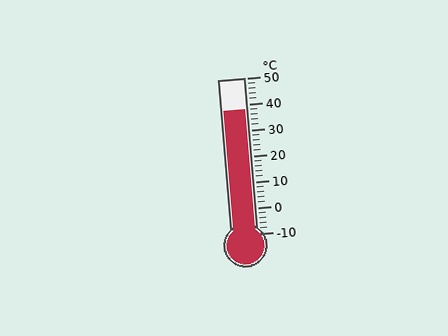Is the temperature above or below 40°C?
The temperature is below 40°C.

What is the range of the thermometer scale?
The thermometer scale ranges from -10°C to 50°C.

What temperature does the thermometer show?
The thermometer shows approximately 38°C.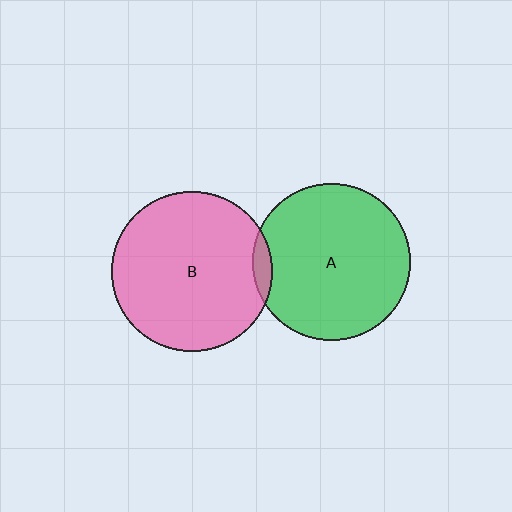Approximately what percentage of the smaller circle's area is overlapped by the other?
Approximately 5%.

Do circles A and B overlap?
Yes.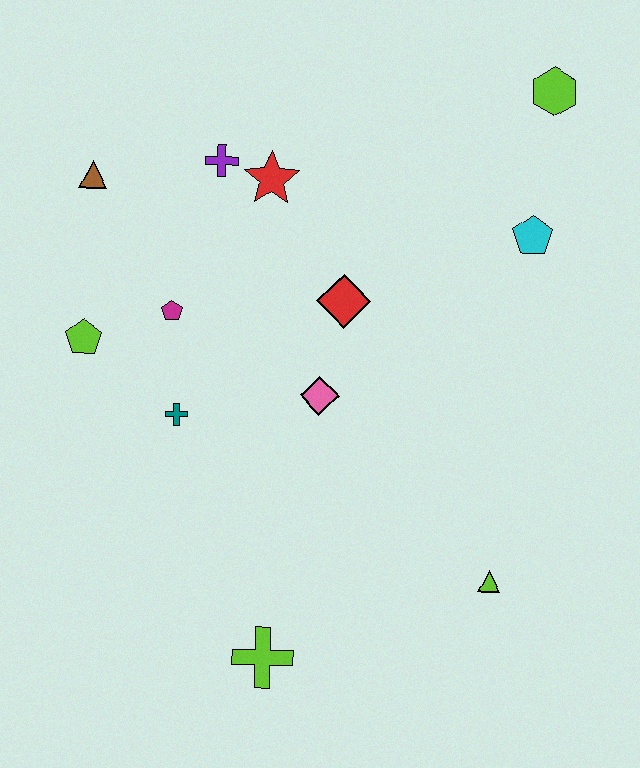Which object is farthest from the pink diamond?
The lime hexagon is farthest from the pink diamond.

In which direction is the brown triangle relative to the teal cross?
The brown triangle is above the teal cross.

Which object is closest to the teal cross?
The magenta pentagon is closest to the teal cross.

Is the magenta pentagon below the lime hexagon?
Yes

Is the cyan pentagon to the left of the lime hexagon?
Yes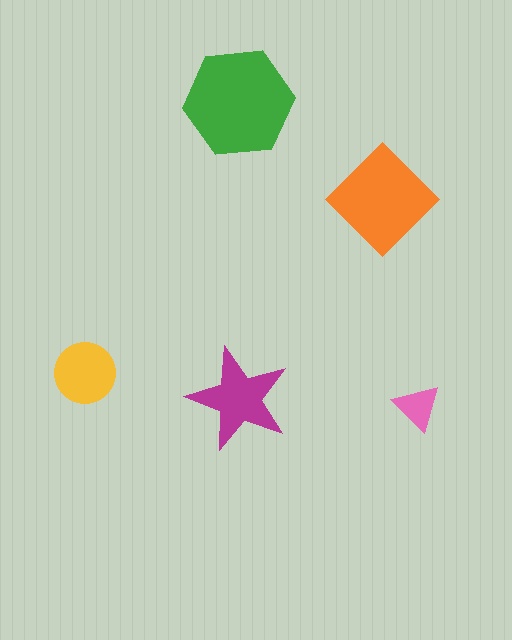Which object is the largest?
The green hexagon.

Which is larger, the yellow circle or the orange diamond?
The orange diamond.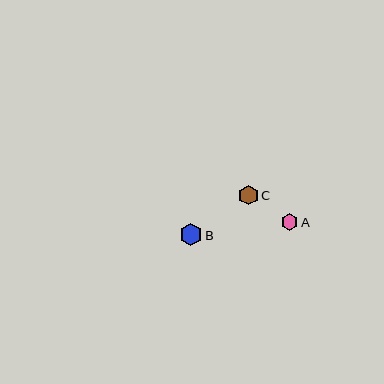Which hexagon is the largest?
Hexagon B is the largest with a size of approximately 23 pixels.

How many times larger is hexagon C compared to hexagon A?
Hexagon C is approximately 1.2 times the size of hexagon A.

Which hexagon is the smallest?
Hexagon A is the smallest with a size of approximately 17 pixels.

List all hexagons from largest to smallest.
From largest to smallest: B, C, A.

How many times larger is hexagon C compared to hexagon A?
Hexagon C is approximately 1.2 times the size of hexagon A.